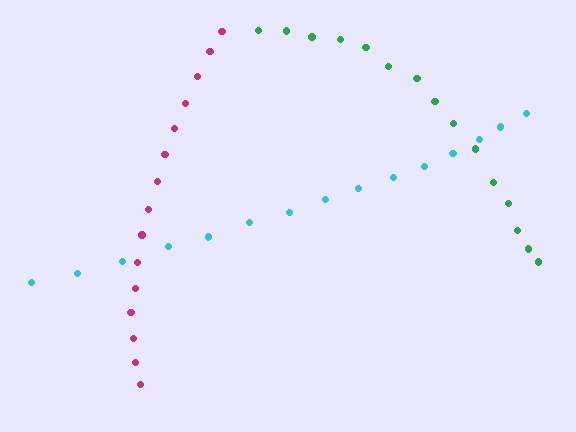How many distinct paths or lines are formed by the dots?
There are 3 distinct paths.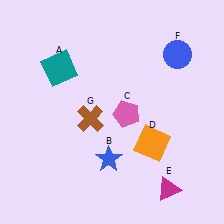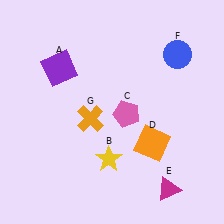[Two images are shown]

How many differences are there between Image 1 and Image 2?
There are 3 differences between the two images.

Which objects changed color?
A changed from teal to purple. B changed from blue to yellow. G changed from brown to orange.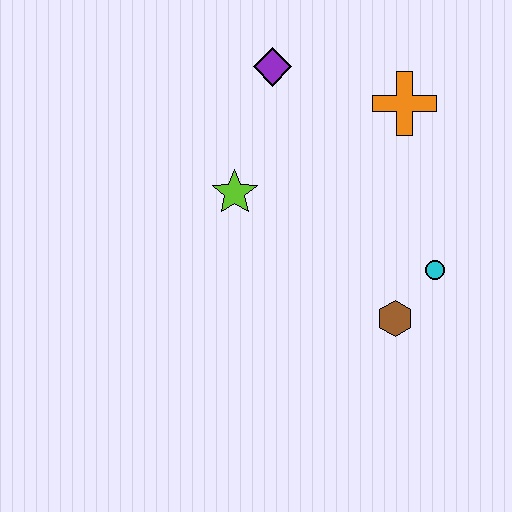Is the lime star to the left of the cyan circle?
Yes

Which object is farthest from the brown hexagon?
The purple diamond is farthest from the brown hexagon.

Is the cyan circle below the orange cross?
Yes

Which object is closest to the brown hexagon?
The cyan circle is closest to the brown hexagon.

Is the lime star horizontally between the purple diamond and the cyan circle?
No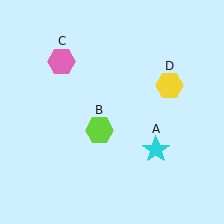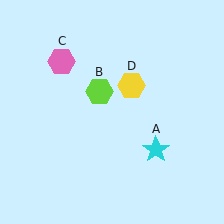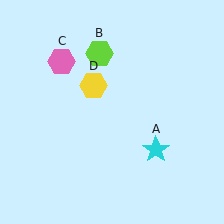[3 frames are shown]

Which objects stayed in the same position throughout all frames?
Cyan star (object A) and pink hexagon (object C) remained stationary.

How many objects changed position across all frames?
2 objects changed position: lime hexagon (object B), yellow hexagon (object D).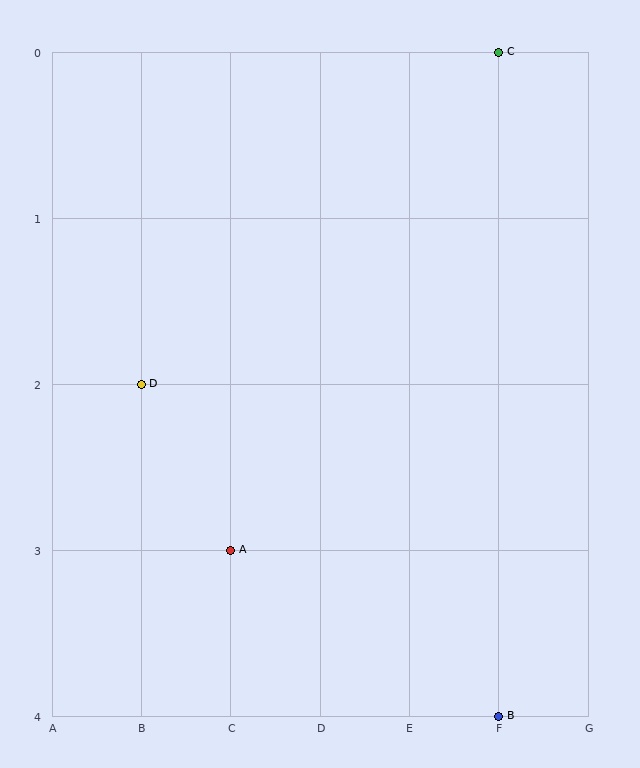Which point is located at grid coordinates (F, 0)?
Point C is at (F, 0).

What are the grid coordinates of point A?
Point A is at grid coordinates (C, 3).